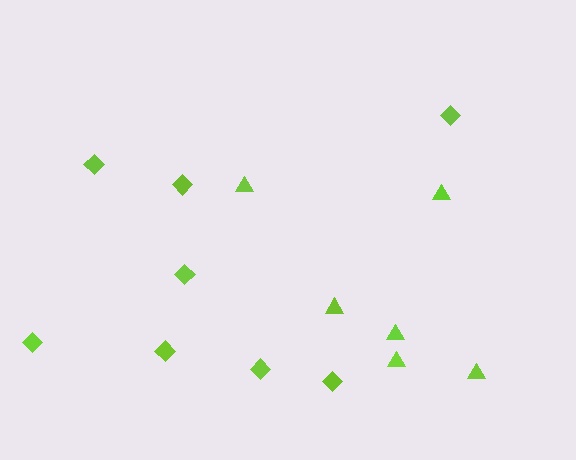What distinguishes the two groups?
There are 2 groups: one group of triangles (6) and one group of diamonds (8).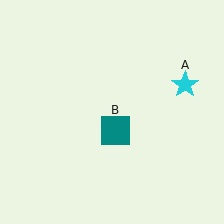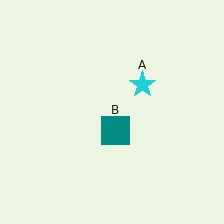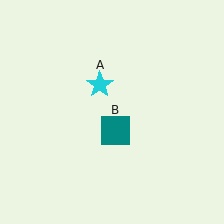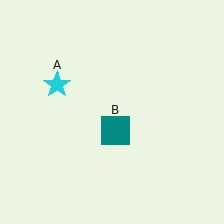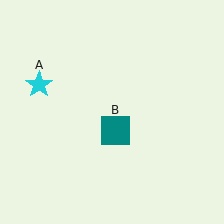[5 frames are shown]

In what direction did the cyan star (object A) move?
The cyan star (object A) moved left.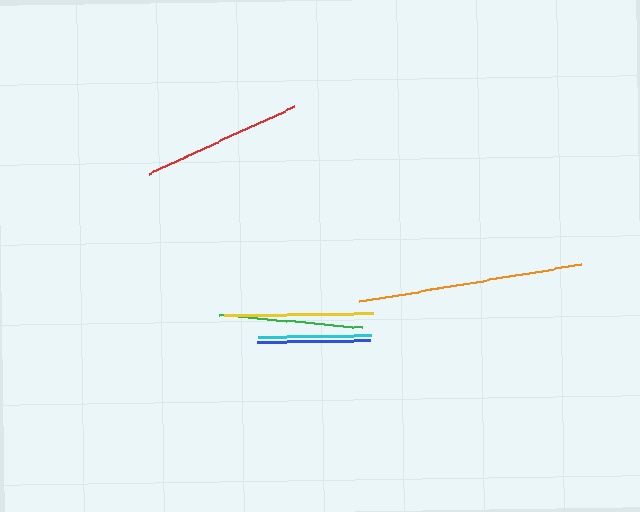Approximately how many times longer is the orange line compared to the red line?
The orange line is approximately 1.4 times the length of the red line.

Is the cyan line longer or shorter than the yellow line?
The yellow line is longer than the cyan line.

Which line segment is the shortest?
The blue line is the shortest at approximately 112 pixels.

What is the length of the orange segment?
The orange segment is approximately 226 pixels long.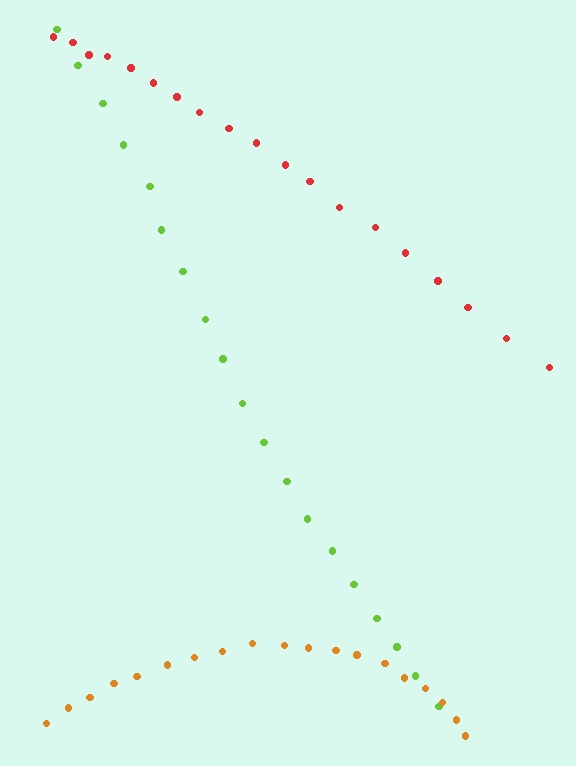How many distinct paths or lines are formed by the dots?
There are 3 distinct paths.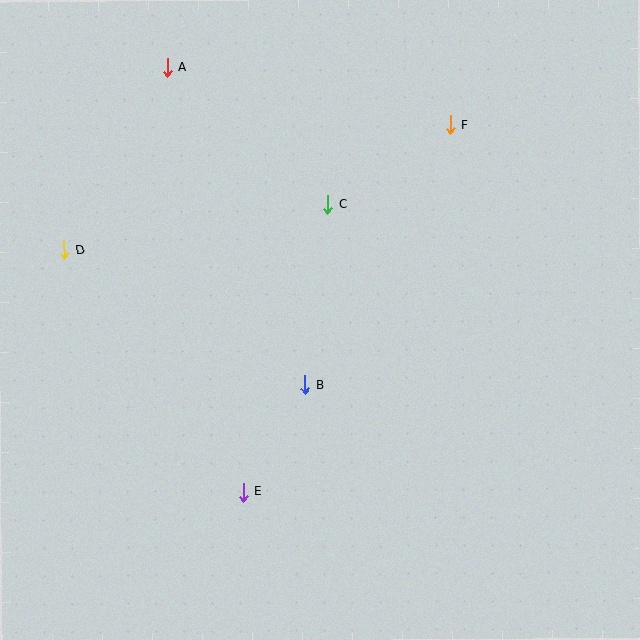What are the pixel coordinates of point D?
Point D is at (64, 249).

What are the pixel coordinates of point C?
Point C is at (328, 204).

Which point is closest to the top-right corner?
Point F is closest to the top-right corner.